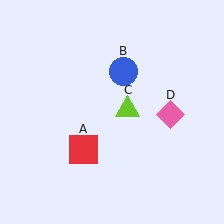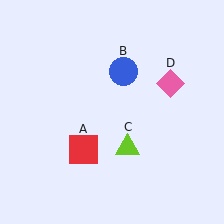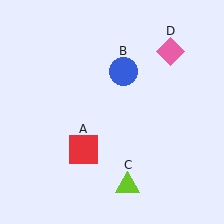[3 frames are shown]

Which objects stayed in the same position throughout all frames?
Red square (object A) and blue circle (object B) remained stationary.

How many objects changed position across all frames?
2 objects changed position: lime triangle (object C), pink diamond (object D).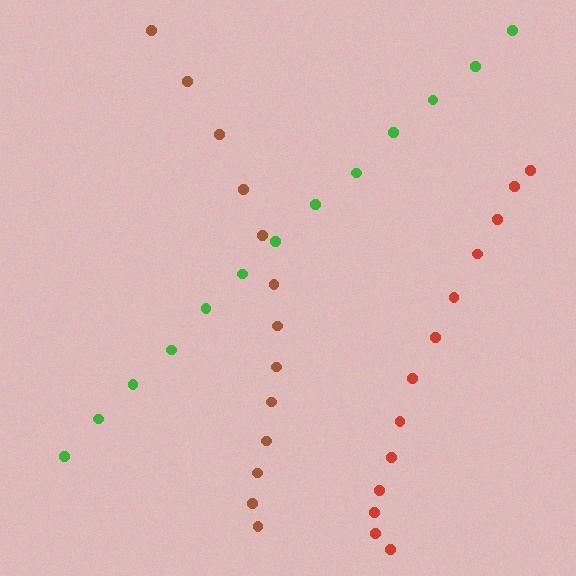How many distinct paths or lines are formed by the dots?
There are 3 distinct paths.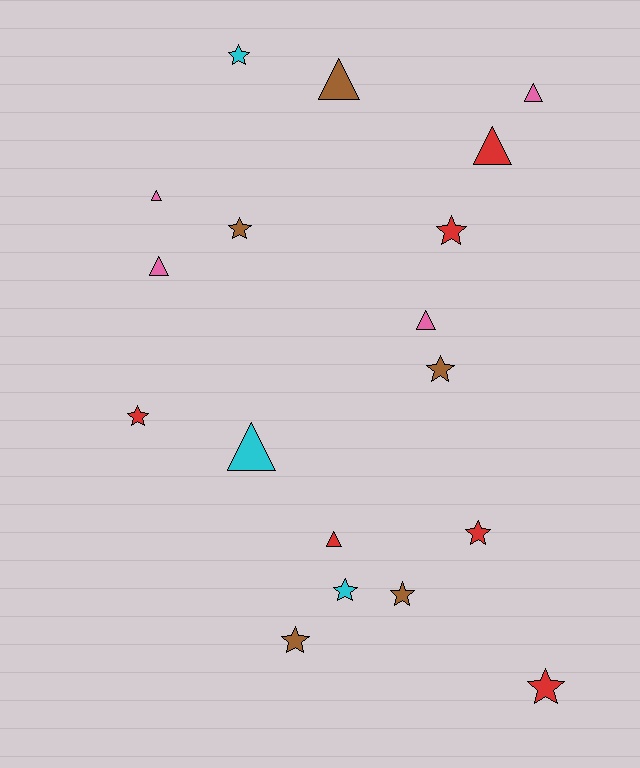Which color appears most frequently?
Red, with 6 objects.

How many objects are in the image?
There are 18 objects.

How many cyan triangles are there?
There is 1 cyan triangle.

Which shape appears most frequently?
Star, with 10 objects.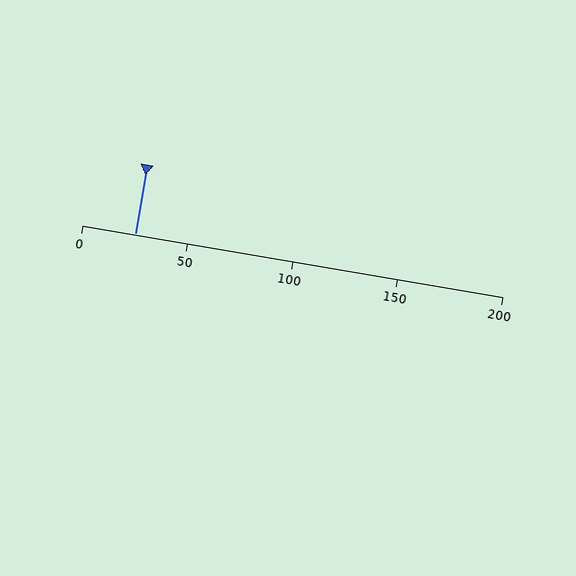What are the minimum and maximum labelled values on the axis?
The axis runs from 0 to 200.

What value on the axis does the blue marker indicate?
The marker indicates approximately 25.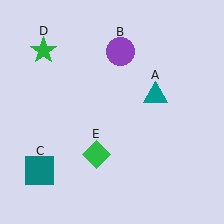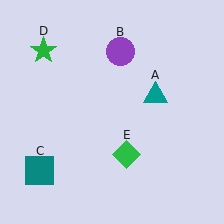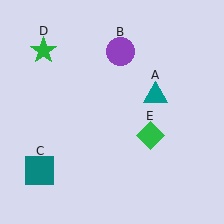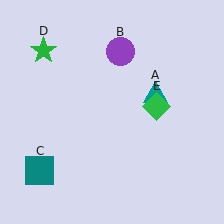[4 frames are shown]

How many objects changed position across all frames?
1 object changed position: green diamond (object E).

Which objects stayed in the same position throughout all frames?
Teal triangle (object A) and purple circle (object B) and teal square (object C) and green star (object D) remained stationary.